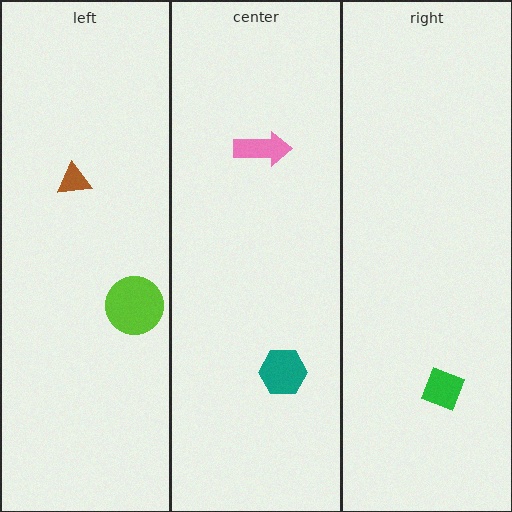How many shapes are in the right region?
1.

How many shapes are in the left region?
2.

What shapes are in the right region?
The green diamond.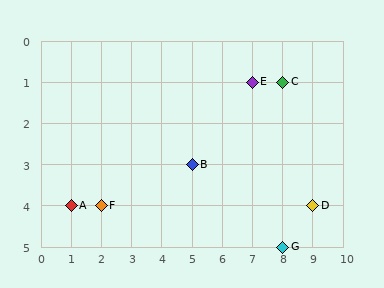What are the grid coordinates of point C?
Point C is at grid coordinates (8, 1).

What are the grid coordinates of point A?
Point A is at grid coordinates (1, 4).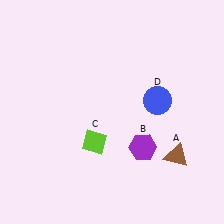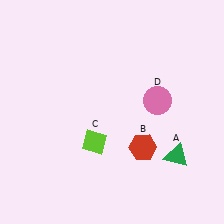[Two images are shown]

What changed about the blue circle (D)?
In Image 1, D is blue. In Image 2, it changed to pink.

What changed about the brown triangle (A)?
In Image 1, A is brown. In Image 2, it changed to green.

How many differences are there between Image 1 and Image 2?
There are 3 differences between the two images.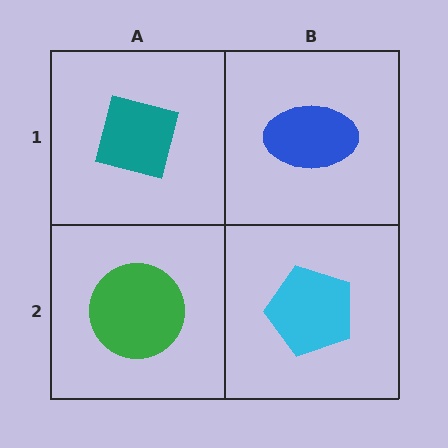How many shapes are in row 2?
2 shapes.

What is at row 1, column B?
A blue ellipse.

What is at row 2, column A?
A green circle.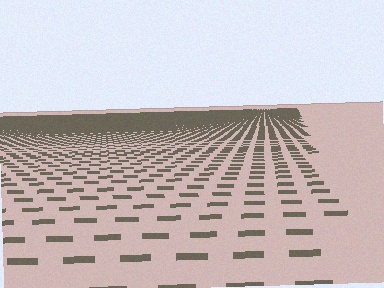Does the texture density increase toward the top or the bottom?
Density increases toward the top.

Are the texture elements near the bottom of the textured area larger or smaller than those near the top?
Larger. Near the bottom, elements are closer to the viewer and appear at a bigger on-screen size.